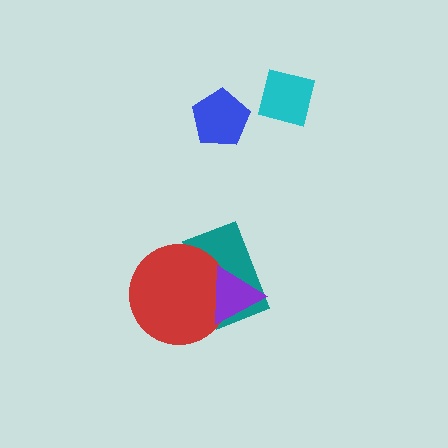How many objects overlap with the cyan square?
0 objects overlap with the cyan square.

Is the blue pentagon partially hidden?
No, no other shape covers it.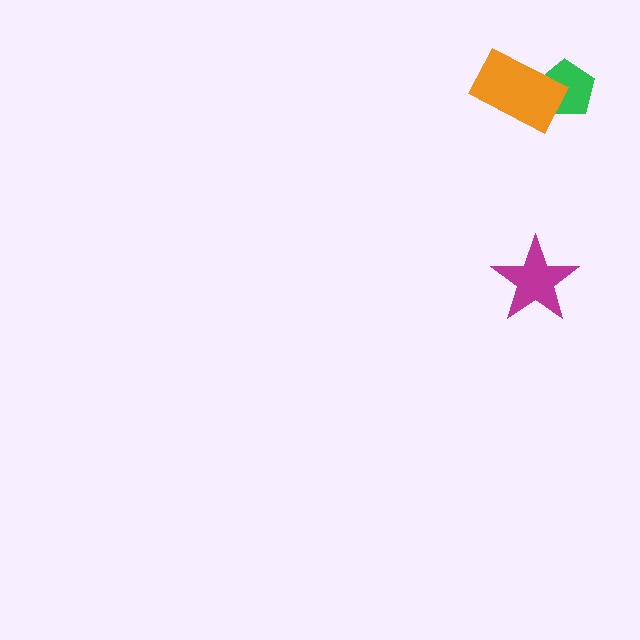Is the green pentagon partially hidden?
Yes, it is partially covered by another shape.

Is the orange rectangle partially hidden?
No, no other shape covers it.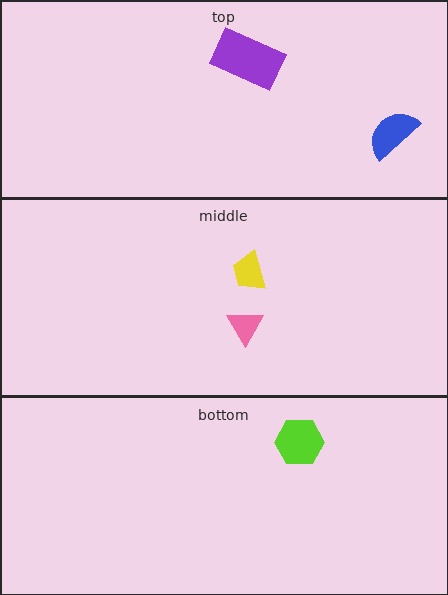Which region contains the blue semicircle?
The top region.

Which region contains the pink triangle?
The middle region.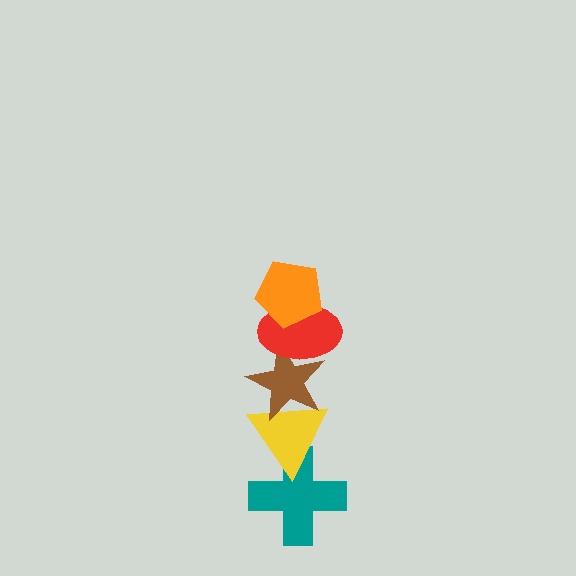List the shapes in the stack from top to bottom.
From top to bottom: the orange pentagon, the red ellipse, the brown star, the yellow triangle, the teal cross.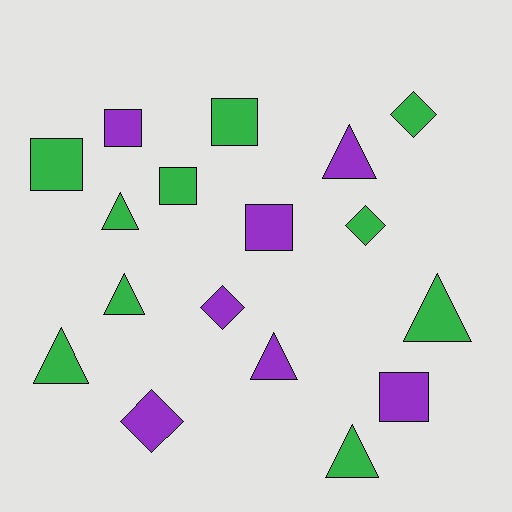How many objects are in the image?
There are 17 objects.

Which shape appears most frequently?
Triangle, with 7 objects.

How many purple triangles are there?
There are 2 purple triangles.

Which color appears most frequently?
Green, with 10 objects.